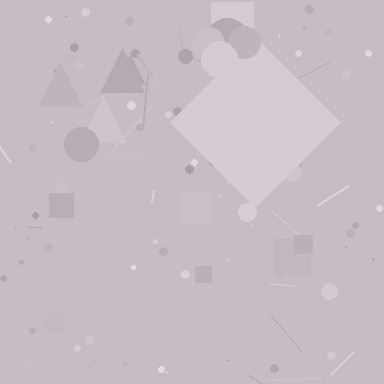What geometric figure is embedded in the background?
A diamond is embedded in the background.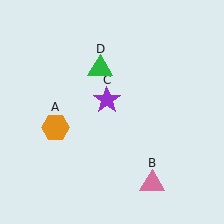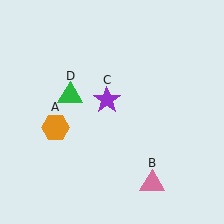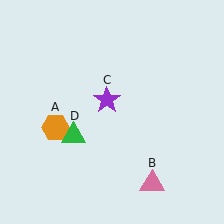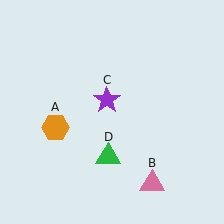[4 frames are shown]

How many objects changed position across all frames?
1 object changed position: green triangle (object D).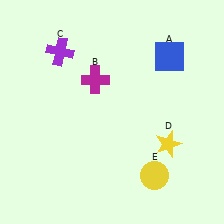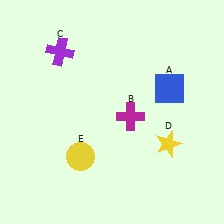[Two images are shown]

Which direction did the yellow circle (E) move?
The yellow circle (E) moved left.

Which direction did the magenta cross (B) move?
The magenta cross (B) moved down.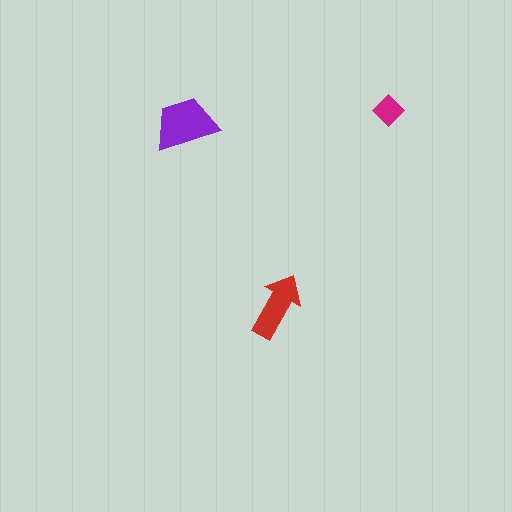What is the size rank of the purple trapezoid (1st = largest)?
1st.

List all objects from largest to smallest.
The purple trapezoid, the red arrow, the magenta diamond.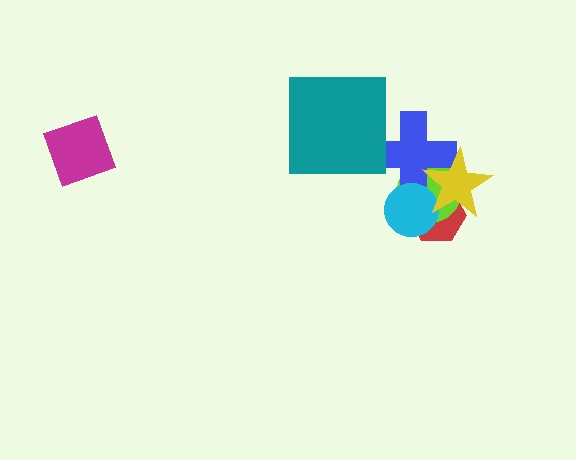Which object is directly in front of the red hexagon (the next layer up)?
The lime circle is directly in front of the red hexagon.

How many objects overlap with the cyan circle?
4 objects overlap with the cyan circle.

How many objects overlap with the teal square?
1 object overlaps with the teal square.